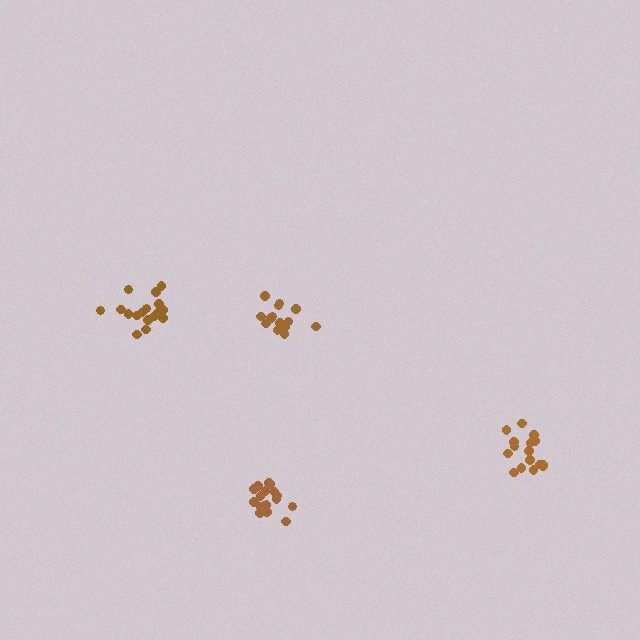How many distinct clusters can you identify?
There are 4 distinct clusters.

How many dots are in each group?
Group 1: 17 dots, Group 2: 14 dots, Group 3: 16 dots, Group 4: 17 dots (64 total).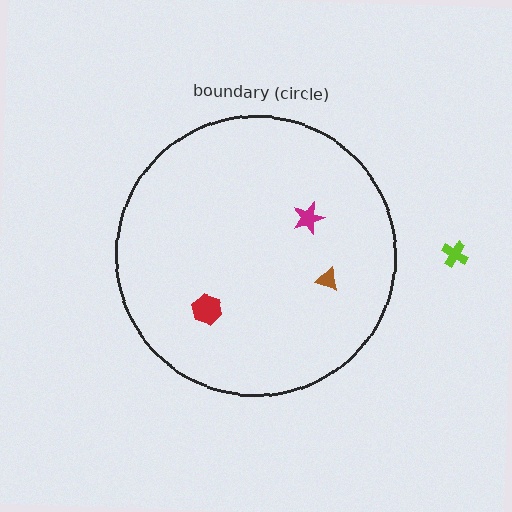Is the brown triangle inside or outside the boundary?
Inside.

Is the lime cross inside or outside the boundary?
Outside.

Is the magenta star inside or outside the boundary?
Inside.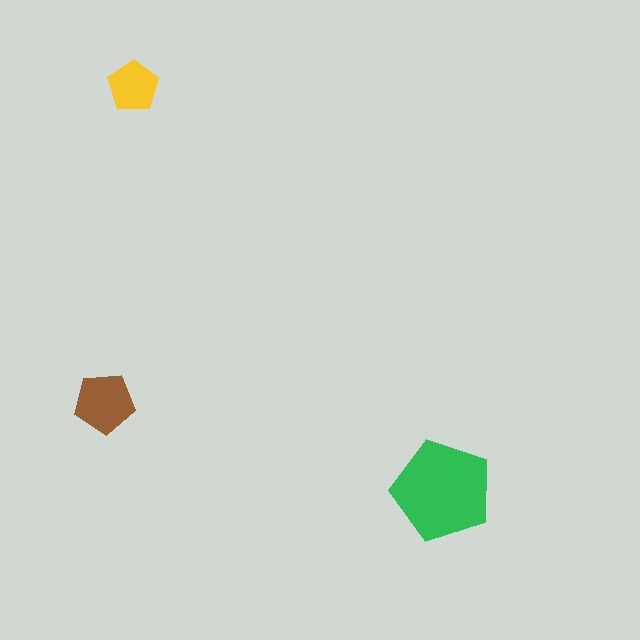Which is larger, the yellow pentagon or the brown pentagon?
The brown one.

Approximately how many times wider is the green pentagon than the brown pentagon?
About 1.5 times wider.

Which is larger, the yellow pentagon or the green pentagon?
The green one.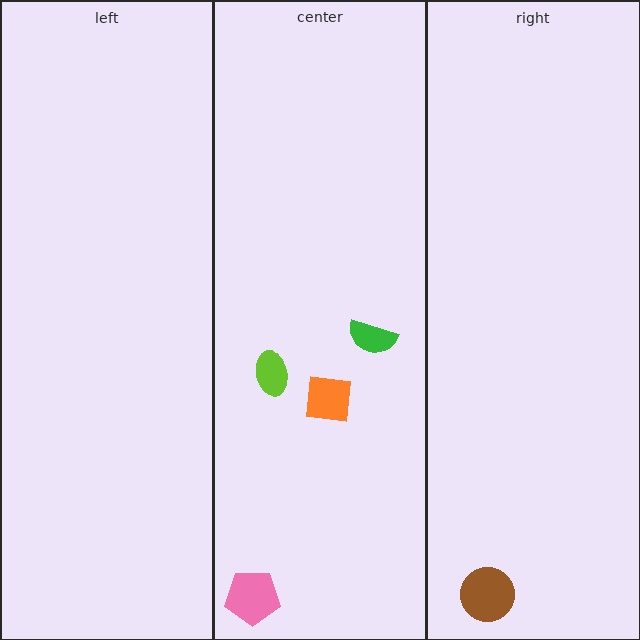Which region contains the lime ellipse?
The center region.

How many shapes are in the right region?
1.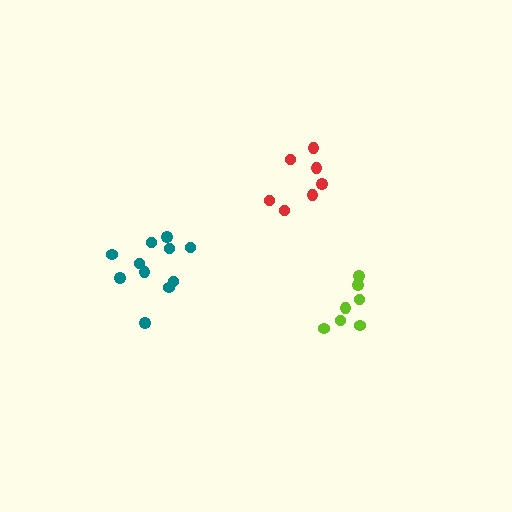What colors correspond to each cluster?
The clusters are colored: lime, teal, red.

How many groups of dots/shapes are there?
There are 3 groups.